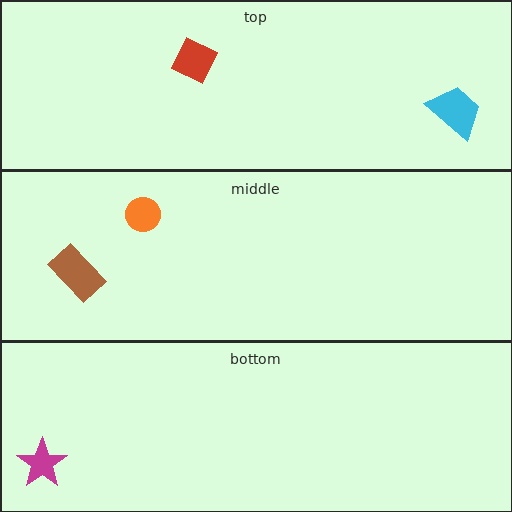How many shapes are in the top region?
2.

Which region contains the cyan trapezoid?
The top region.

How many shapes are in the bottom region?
1.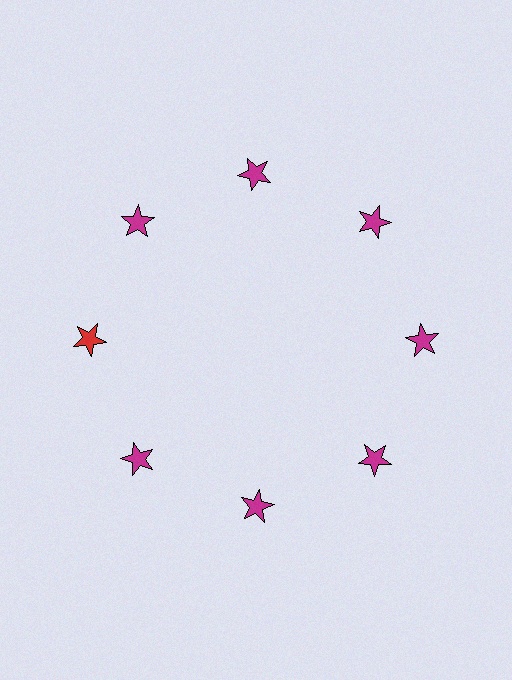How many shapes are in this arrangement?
There are 8 shapes arranged in a ring pattern.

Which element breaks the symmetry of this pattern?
The red star at roughly the 9 o'clock position breaks the symmetry. All other shapes are magenta stars.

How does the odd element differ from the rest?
It has a different color: red instead of magenta.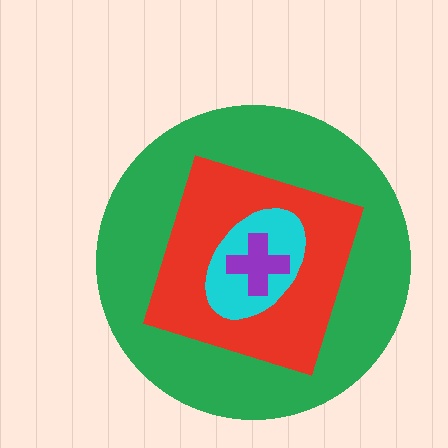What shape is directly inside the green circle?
The red diamond.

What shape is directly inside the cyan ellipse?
The purple cross.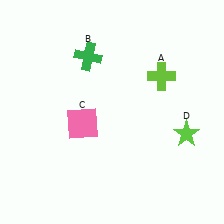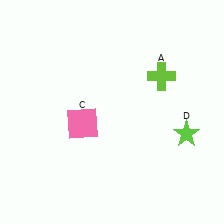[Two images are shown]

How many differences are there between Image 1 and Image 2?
There is 1 difference between the two images.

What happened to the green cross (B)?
The green cross (B) was removed in Image 2. It was in the top-left area of Image 1.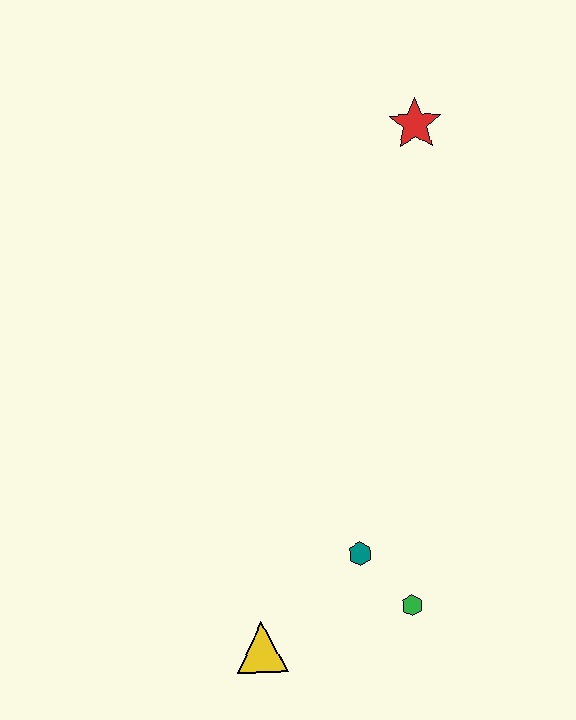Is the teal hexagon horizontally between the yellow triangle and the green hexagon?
Yes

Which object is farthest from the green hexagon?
The red star is farthest from the green hexagon.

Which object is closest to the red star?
The teal hexagon is closest to the red star.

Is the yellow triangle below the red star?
Yes